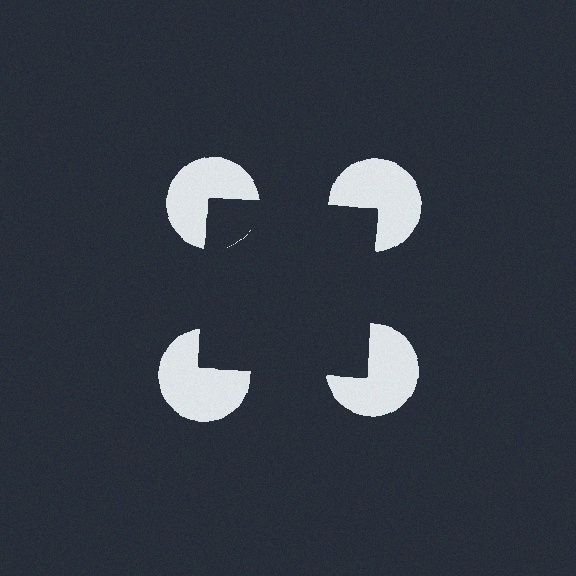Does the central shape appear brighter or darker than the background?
It typically appears slightly darker than the background, even though no actual brightness change is drawn.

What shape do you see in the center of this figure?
An illusory square — its edges are inferred from the aligned wedge cuts in the pac-man discs, not physically drawn.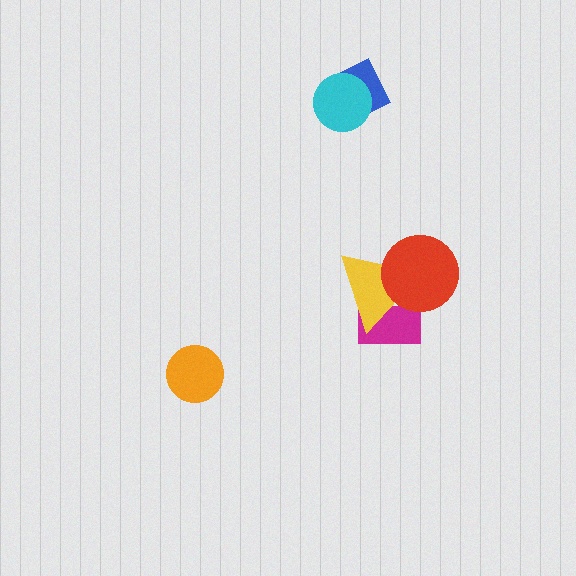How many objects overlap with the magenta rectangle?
2 objects overlap with the magenta rectangle.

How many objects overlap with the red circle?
2 objects overlap with the red circle.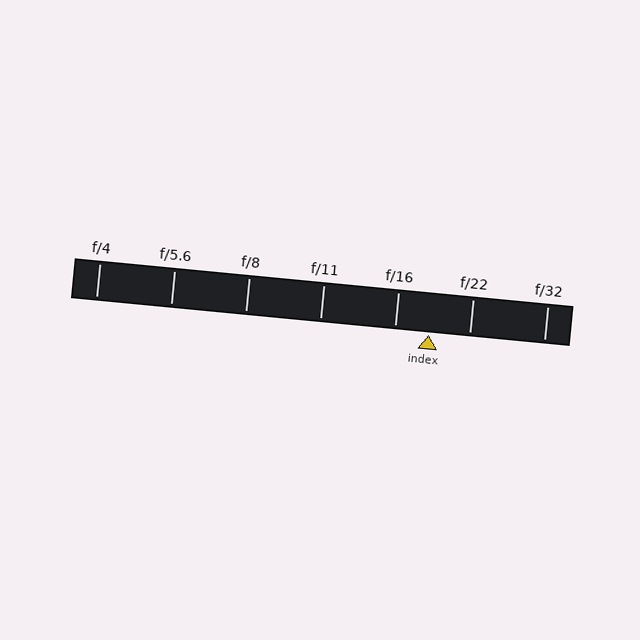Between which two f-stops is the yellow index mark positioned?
The index mark is between f/16 and f/22.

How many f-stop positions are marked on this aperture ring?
There are 7 f-stop positions marked.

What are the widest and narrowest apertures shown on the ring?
The widest aperture shown is f/4 and the narrowest is f/32.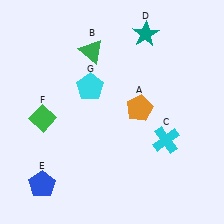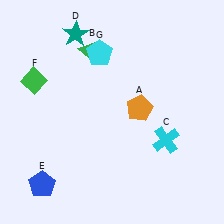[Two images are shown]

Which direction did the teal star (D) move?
The teal star (D) moved left.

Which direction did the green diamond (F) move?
The green diamond (F) moved up.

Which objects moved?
The objects that moved are: the teal star (D), the green diamond (F), the cyan pentagon (G).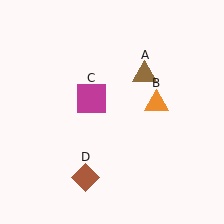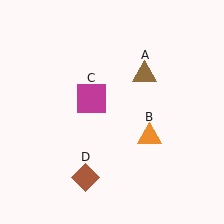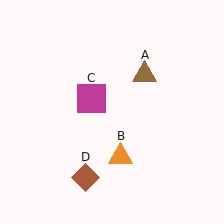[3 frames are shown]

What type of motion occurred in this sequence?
The orange triangle (object B) rotated clockwise around the center of the scene.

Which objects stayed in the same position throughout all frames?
Brown triangle (object A) and magenta square (object C) and brown diamond (object D) remained stationary.